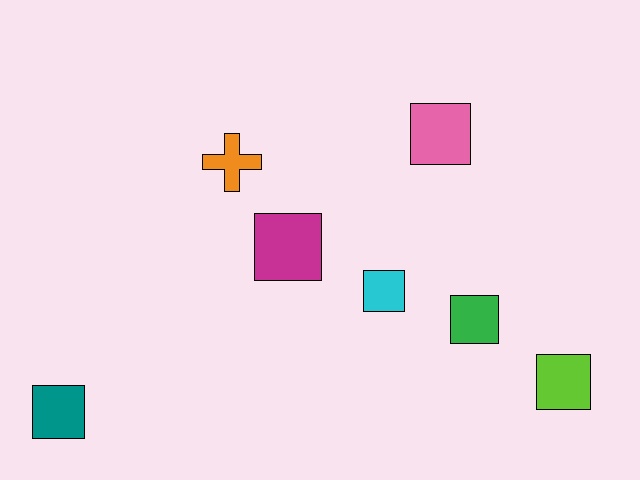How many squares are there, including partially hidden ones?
There are 6 squares.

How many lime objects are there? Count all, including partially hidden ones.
There is 1 lime object.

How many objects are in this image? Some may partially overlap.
There are 7 objects.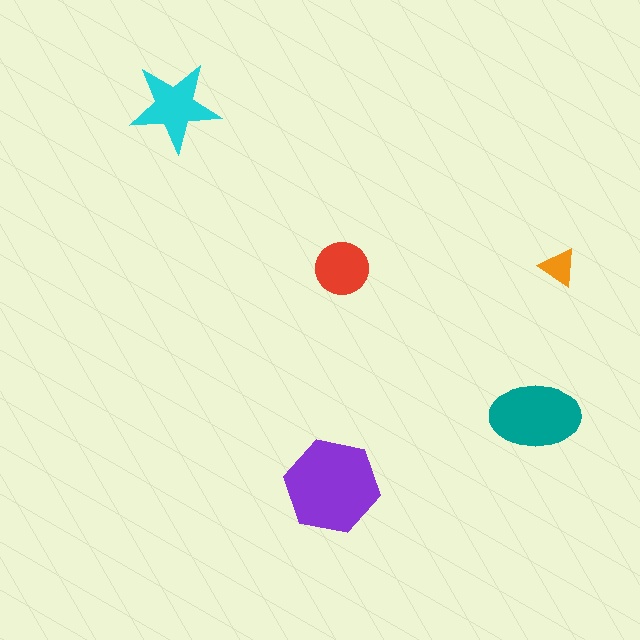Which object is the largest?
The purple hexagon.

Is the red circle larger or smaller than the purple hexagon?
Smaller.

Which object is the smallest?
The orange triangle.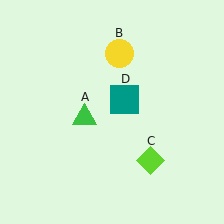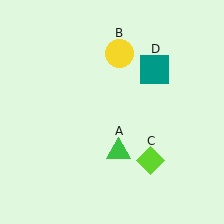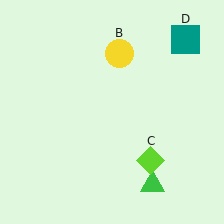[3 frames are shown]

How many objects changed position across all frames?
2 objects changed position: green triangle (object A), teal square (object D).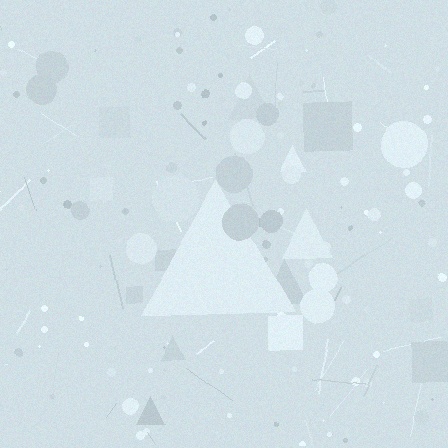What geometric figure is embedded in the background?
A triangle is embedded in the background.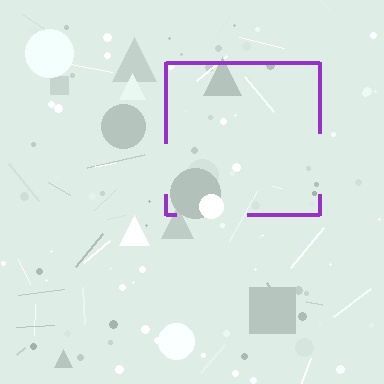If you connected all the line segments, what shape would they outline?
They would outline a square.